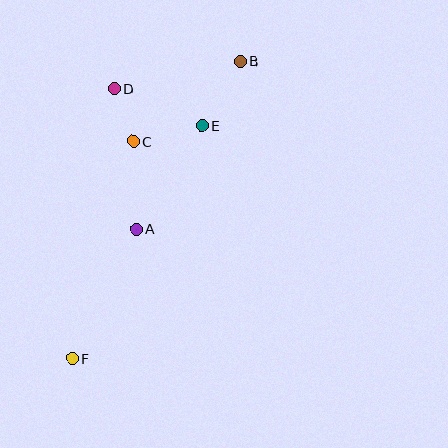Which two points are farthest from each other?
Points B and F are farthest from each other.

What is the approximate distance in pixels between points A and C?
The distance between A and C is approximately 88 pixels.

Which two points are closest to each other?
Points C and D are closest to each other.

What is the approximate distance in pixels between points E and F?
The distance between E and F is approximately 266 pixels.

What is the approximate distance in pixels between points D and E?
The distance between D and E is approximately 95 pixels.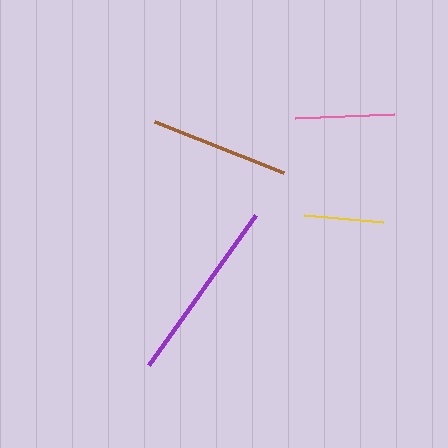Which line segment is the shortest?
The yellow line is the shortest at approximately 79 pixels.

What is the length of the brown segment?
The brown segment is approximately 139 pixels long.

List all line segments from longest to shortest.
From longest to shortest: purple, brown, pink, yellow.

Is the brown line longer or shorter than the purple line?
The purple line is longer than the brown line.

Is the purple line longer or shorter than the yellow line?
The purple line is longer than the yellow line.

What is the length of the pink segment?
The pink segment is approximately 98 pixels long.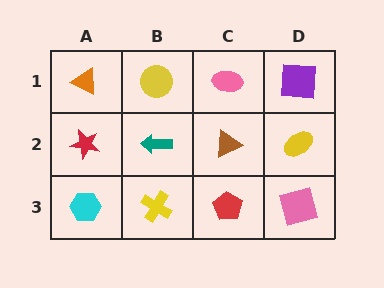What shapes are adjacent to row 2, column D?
A purple square (row 1, column D), a pink square (row 3, column D), a brown triangle (row 2, column C).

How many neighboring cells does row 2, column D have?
3.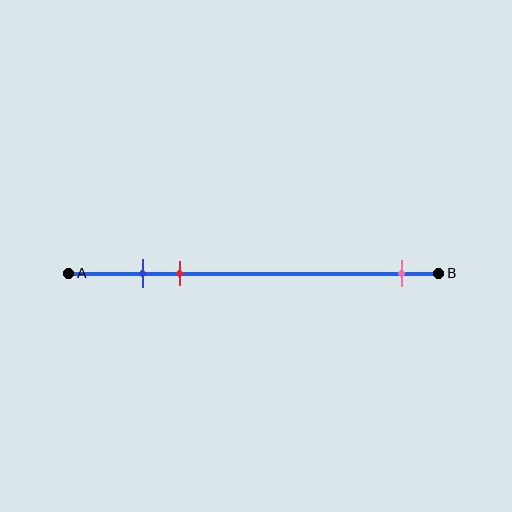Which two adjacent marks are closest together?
The blue and red marks are the closest adjacent pair.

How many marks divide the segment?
There are 3 marks dividing the segment.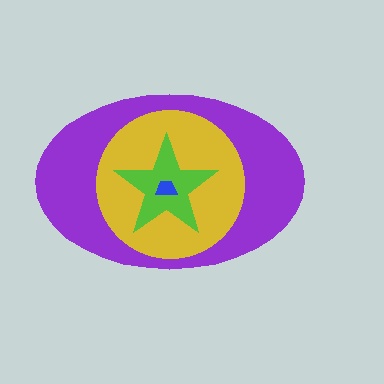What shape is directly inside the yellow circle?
The lime star.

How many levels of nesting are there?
4.